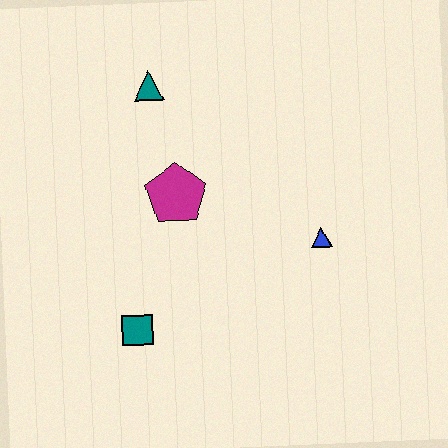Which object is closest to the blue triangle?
The magenta pentagon is closest to the blue triangle.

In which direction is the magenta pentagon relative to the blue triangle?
The magenta pentagon is to the left of the blue triangle.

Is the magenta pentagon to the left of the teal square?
No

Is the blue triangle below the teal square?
No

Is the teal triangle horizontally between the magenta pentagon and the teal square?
Yes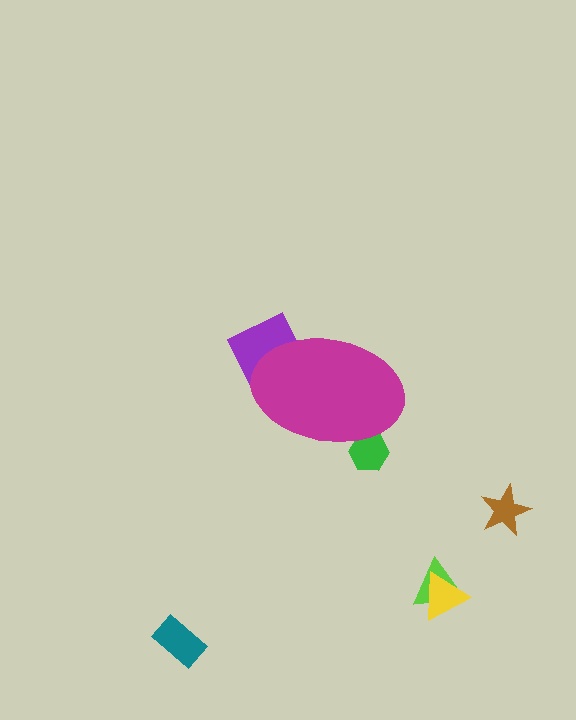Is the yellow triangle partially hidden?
No, the yellow triangle is fully visible.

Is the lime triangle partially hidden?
No, the lime triangle is fully visible.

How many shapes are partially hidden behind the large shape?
2 shapes are partially hidden.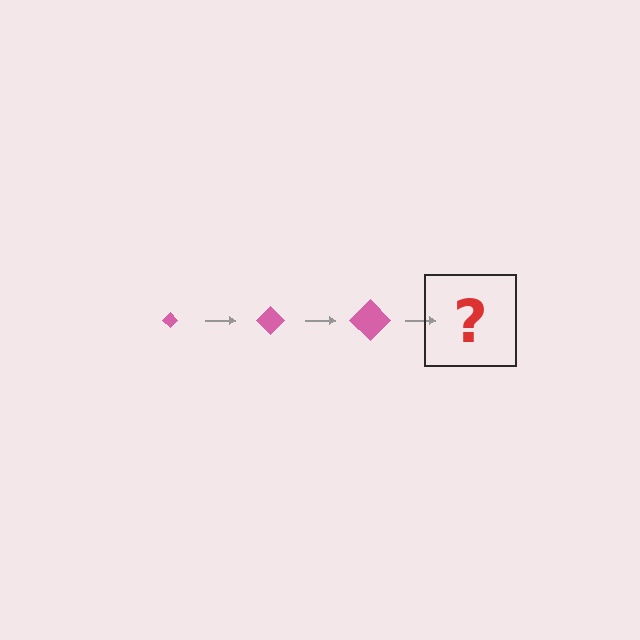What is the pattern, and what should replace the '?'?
The pattern is that the diamond gets progressively larger each step. The '?' should be a pink diamond, larger than the previous one.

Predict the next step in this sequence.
The next step is a pink diamond, larger than the previous one.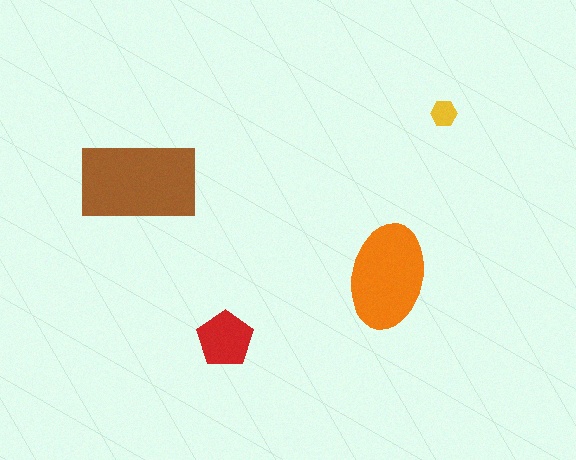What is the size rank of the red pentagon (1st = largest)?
3rd.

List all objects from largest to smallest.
The brown rectangle, the orange ellipse, the red pentagon, the yellow hexagon.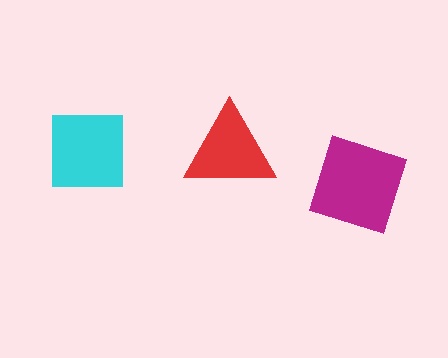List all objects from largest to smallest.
The magenta diamond, the cyan square, the red triangle.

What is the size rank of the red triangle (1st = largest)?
3rd.